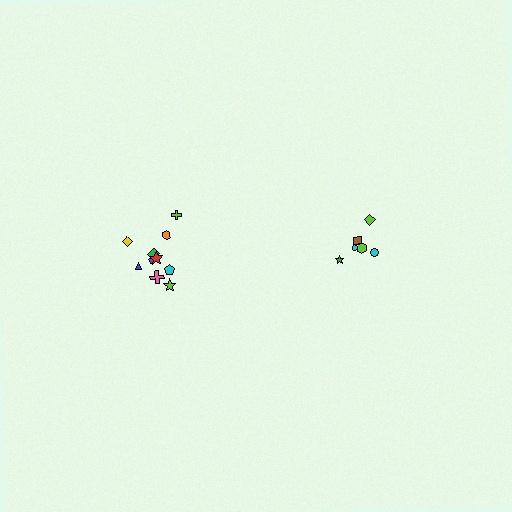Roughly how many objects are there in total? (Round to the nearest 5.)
Roughly 15 objects in total.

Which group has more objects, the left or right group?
The left group.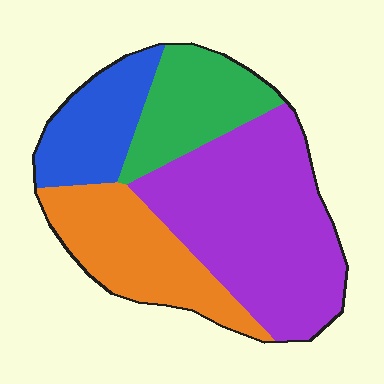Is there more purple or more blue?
Purple.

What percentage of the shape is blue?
Blue covers roughly 15% of the shape.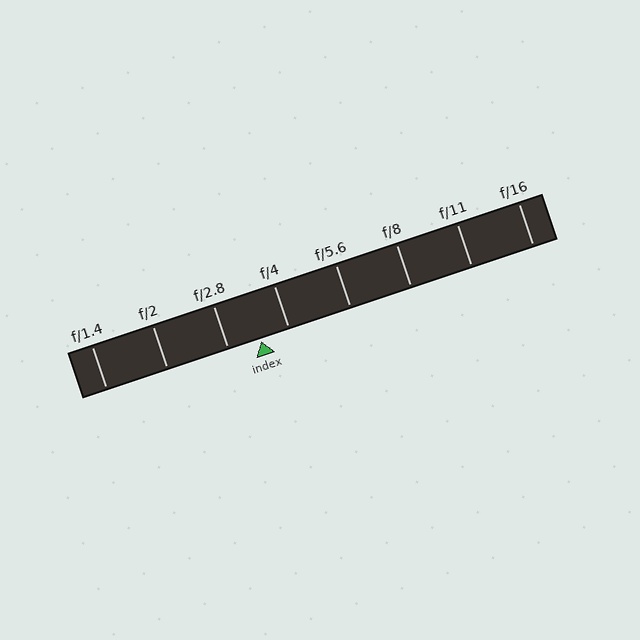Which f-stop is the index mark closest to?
The index mark is closest to f/4.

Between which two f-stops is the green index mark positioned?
The index mark is between f/2.8 and f/4.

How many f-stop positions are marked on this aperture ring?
There are 8 f-stop positions marked.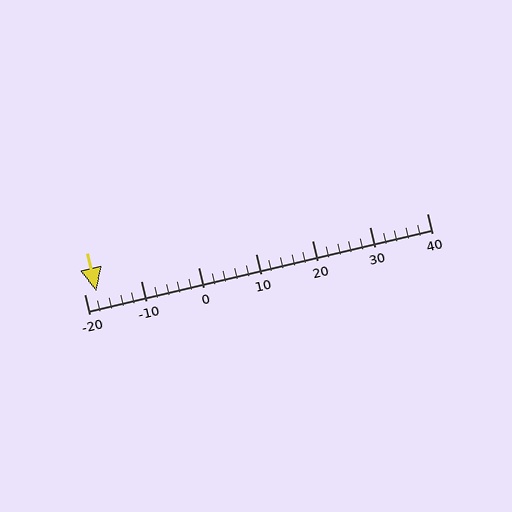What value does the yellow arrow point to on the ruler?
The yellow arrow points to approximately -18.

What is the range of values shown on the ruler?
The ruler shows values from -20 to 40.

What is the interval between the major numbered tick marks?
The major tick marks are spaced 10 units apart.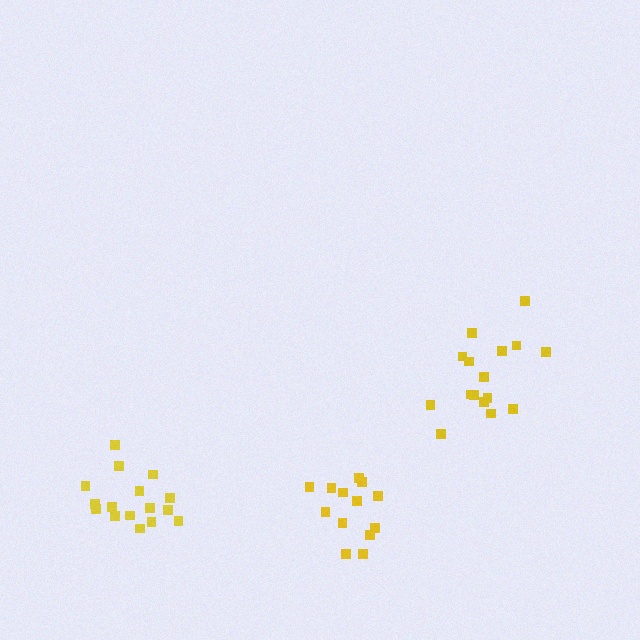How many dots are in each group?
Group 1: 16 dots, Group 2: 16 dots, Group 3: 13 dots (45 total).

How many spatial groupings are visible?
There are 3 spatial groupings.